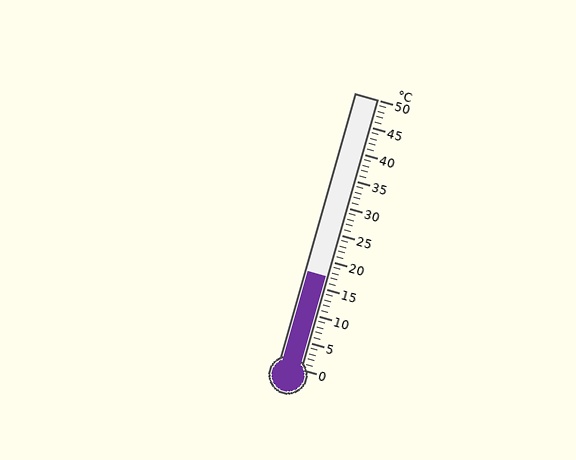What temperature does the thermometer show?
The thermometer shows approximately 17°C.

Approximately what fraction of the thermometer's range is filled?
The thermometer is filled to approximately 35% of its range.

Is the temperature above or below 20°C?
The temperature is below 20°C.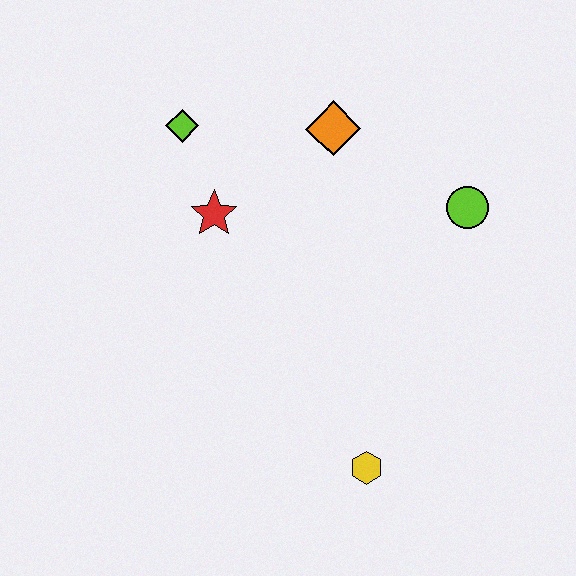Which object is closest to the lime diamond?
The red star is closest to the lime diamond.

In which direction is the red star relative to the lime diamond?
The red star is below the lime diamond.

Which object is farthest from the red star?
The yellow hexagon is farthest from the red star.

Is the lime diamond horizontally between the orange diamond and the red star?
No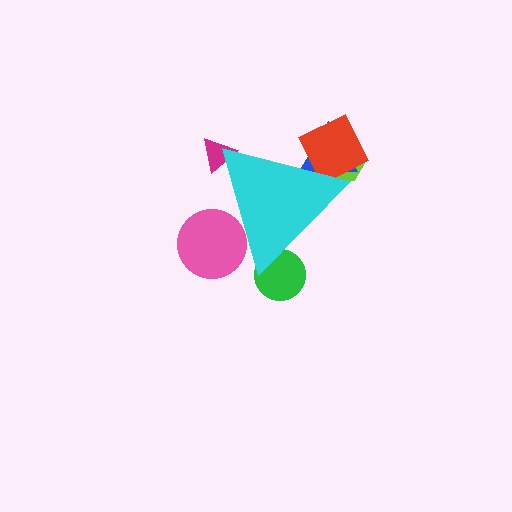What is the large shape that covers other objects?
A cyan triangle.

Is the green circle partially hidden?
Yes, the green circle is partially hidden behind the cyan triangle.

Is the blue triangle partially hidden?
Yes, the blue triangle is partially hidden behind the cyan triangle.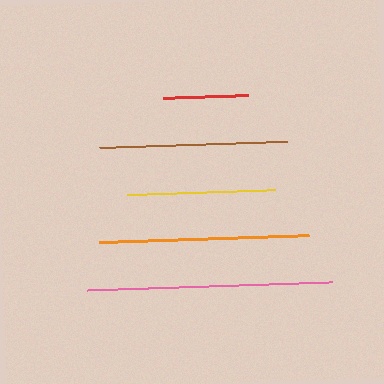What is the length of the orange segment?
The orange segment is approximately 210 pixels long.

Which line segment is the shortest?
The red line is the shortest at approximately 85 pixels.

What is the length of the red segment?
The red segment is approximately 85 pixels long.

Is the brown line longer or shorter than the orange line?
The orange line is longer than the brown line.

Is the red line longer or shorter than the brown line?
The brown line is longer than the red line.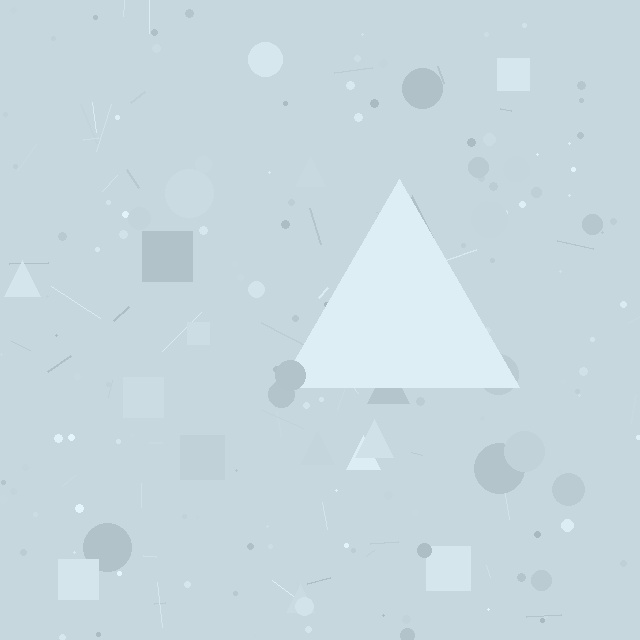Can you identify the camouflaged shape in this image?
The camouflaged shape is a triangle.